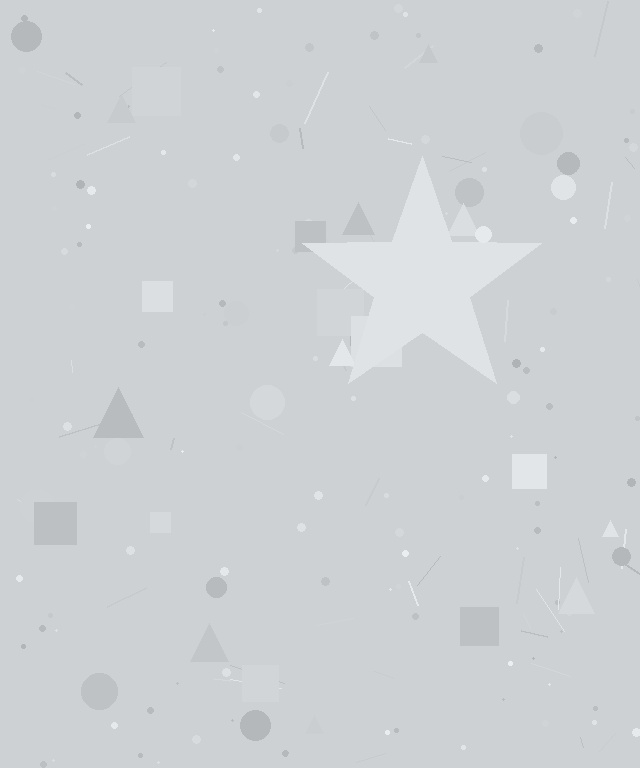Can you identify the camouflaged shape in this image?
The camouflaged shape is a star.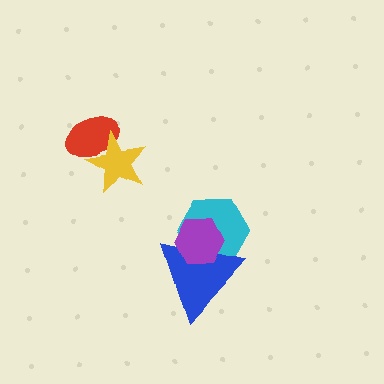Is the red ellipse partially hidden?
Yes, it is partially covered by another shape.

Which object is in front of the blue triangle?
The purple hexagon is in front of the blue triangle.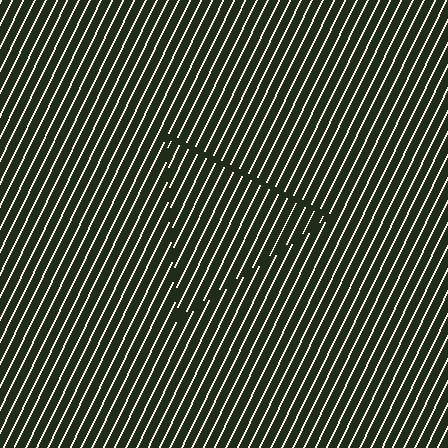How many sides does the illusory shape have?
3 sides — the line-ends trace a triangle.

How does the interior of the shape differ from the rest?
The interior of the shape contains the same grating, shifted by half a period — the contour is defined by the phase discontinuity where line-ends from the inner and outer gratings abut.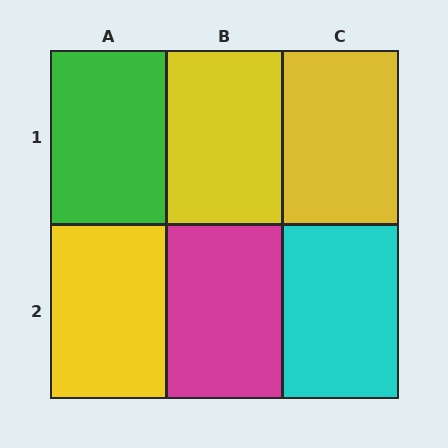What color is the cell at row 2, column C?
Cyan.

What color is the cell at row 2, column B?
Magenta.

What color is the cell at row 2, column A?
Yellow.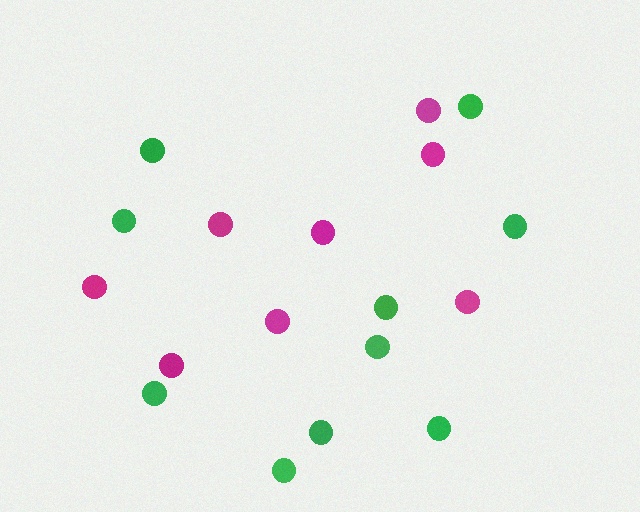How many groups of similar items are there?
There are 2 groups: one group of magenta circles (8) and one group of green circles (10).